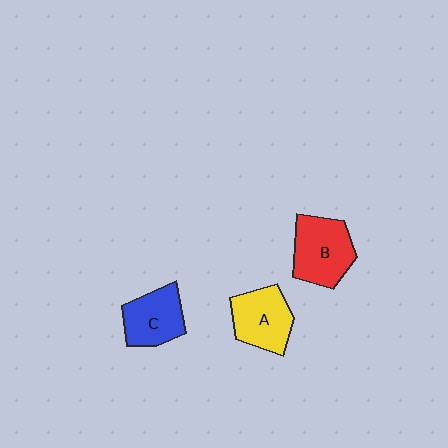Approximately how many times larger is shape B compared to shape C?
Approximately 1.2 times.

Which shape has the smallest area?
Shape C (blue).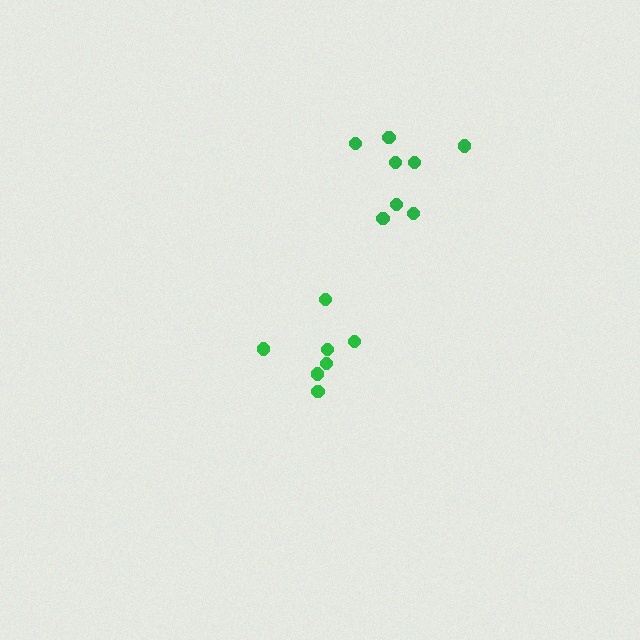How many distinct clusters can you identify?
There are 2 distinct clusters.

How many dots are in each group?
Group 1: 7 dots, Group 2: 8 dots (15 total).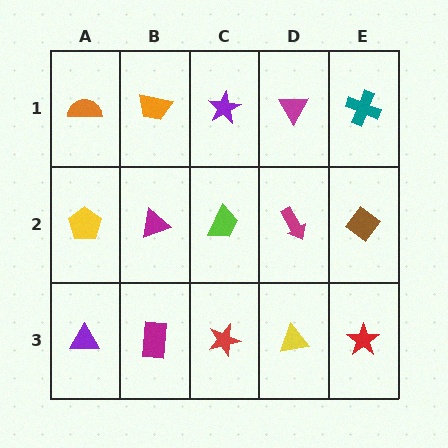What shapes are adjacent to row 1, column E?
A brown diamond (row 2, column E), a magenta triangle (row 1, column D).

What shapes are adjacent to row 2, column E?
A teal cross (row 1, column E), a red star (row 3, column E), a magenta arrow (row 2, column D).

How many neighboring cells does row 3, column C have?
3.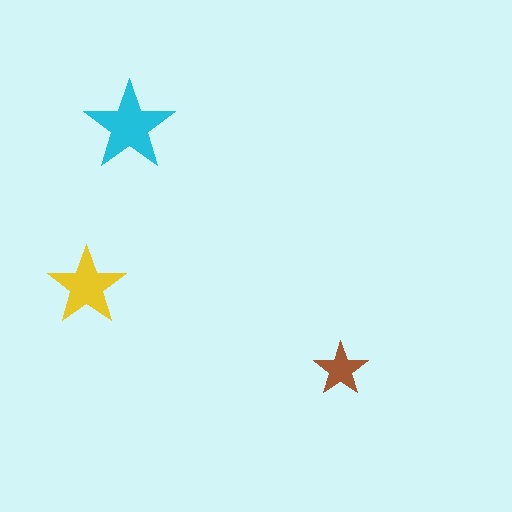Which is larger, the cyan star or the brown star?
The cyan one.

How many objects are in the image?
There are 3 objects in the image.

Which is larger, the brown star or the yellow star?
The yellow one.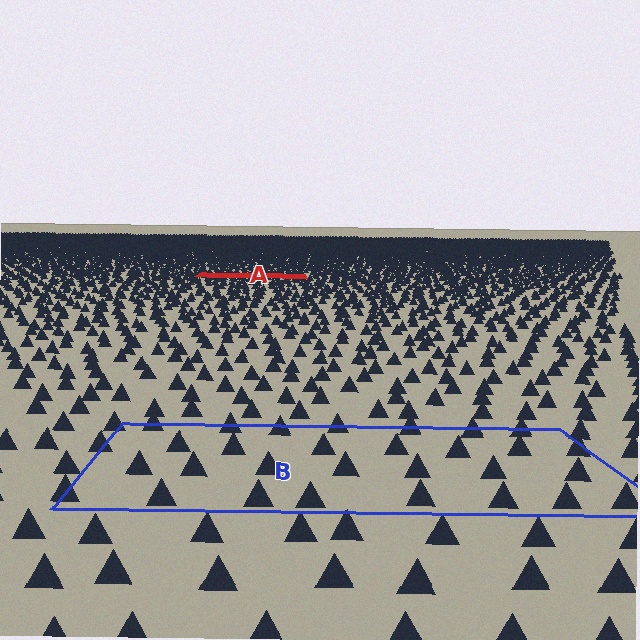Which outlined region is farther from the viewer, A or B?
Region A is farther from the viewer — the texture elements inside it appear smaller and more densely packed.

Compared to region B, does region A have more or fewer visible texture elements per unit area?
Region A has more texture elements per unit area — they are packed more densely because it is farther away.